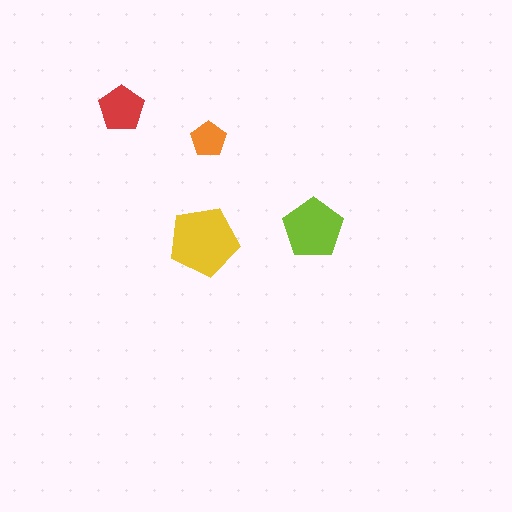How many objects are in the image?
There are 4 objects in the image.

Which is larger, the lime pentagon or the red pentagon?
The lime one.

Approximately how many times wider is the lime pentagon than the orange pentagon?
About 1.5 times wider.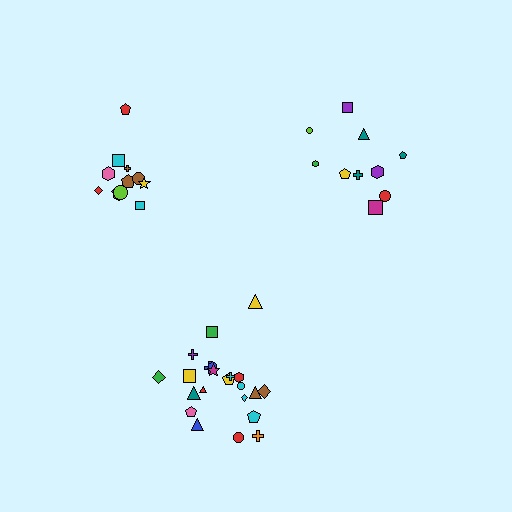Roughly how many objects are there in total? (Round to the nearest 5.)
Roughly 45 objects in total.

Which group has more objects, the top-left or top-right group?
The top-left group.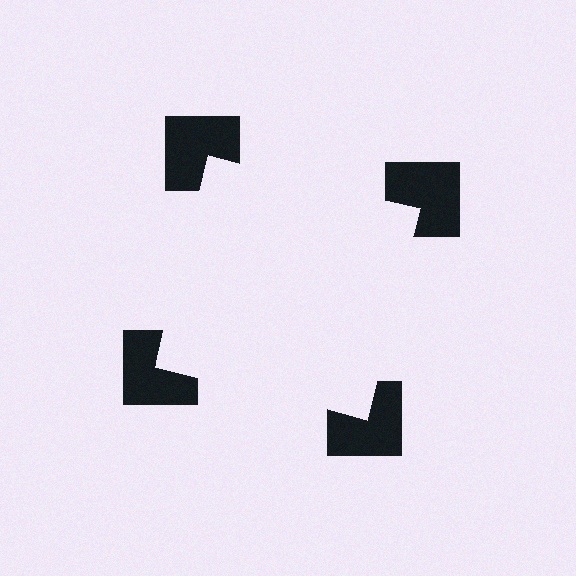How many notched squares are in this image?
There are 4 — one at each vertex of the illusory square.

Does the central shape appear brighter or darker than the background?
It typically appears slightly brighter than the background, even though no actual brightness change is drawn.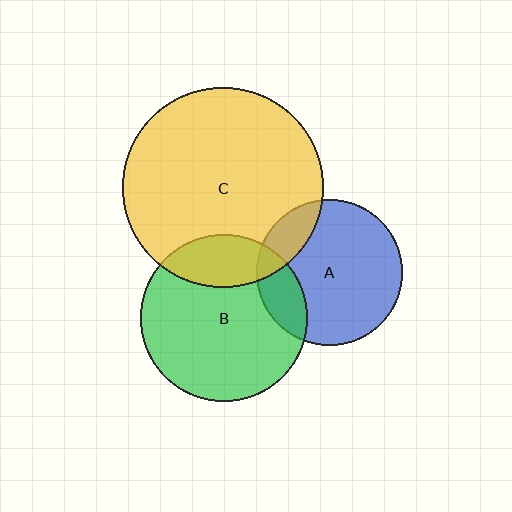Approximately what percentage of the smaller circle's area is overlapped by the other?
Approximately 20%.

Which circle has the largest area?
Circle C (yellow).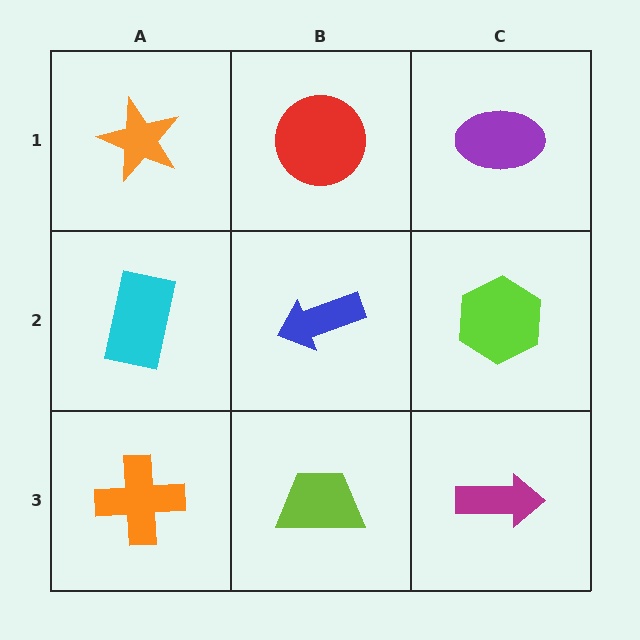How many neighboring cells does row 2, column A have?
3.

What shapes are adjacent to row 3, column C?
A lime hexagon (row 2, column C), a lime trapezoid (row 3, column B).